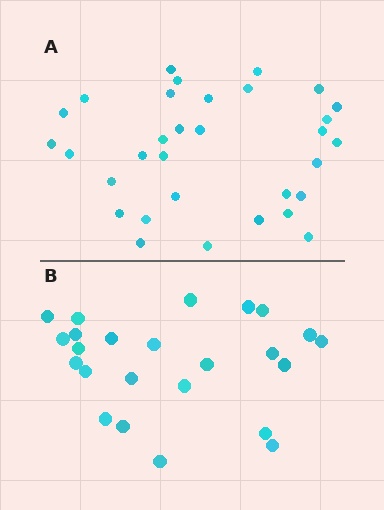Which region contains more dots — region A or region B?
Region A (the top region) has more dots.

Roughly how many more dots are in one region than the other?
Region A has roughly 8 or so more dots than region B.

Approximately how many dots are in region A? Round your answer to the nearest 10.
About 30 dots. (The exact count is 32, which rounds to 30.)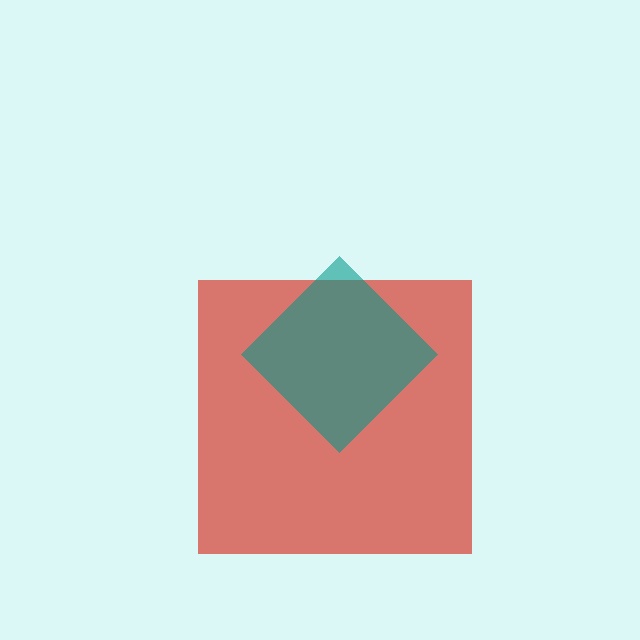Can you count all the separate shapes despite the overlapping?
Yes, there are 2 separate shapes.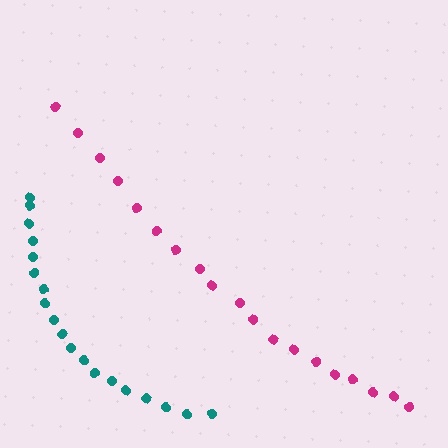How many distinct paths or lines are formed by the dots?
There are 2 distinct paths.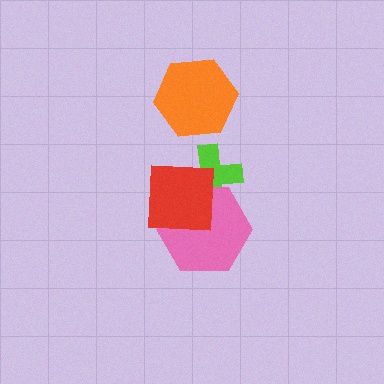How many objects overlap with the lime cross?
2 objects overlap with the lime cross.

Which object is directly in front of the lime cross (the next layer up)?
The pink hexagon is directly in front of the lime cross.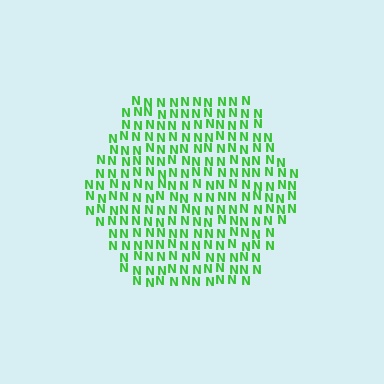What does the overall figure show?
The overall figure shows a hexagon.